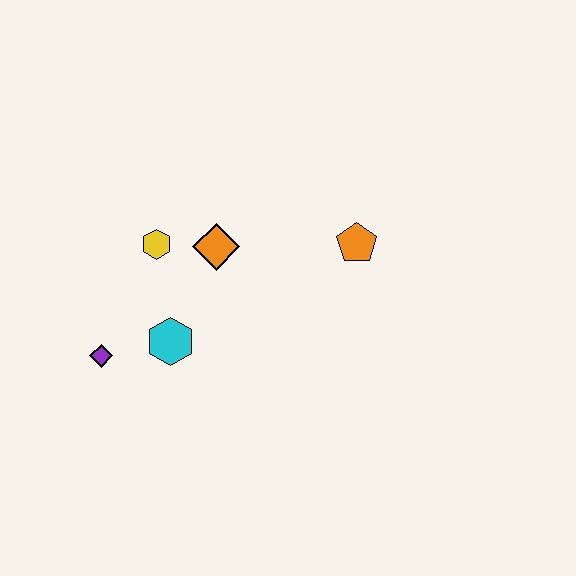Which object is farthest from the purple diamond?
The orange pentagon is farthest from the purple diamond.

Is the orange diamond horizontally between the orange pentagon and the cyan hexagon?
Yes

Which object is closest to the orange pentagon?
The orange diamond is closest to the orange pentagon.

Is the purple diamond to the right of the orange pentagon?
No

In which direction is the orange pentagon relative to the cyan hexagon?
The orange pentagon is to the right of the cyan hexagon.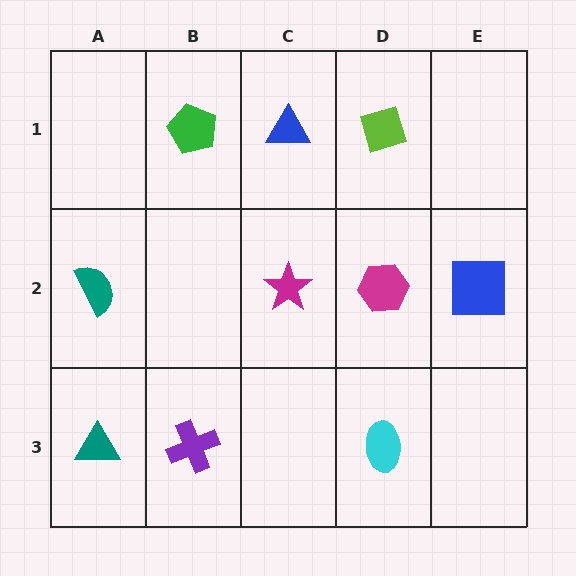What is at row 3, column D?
A cyan ellipse.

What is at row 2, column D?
A magenta hexagon.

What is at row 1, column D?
A lime diamond.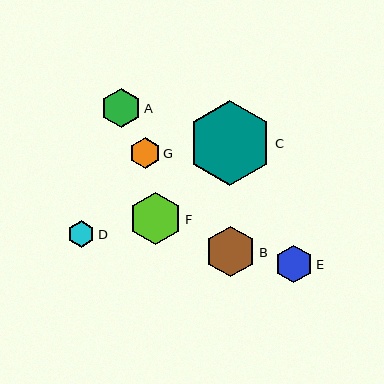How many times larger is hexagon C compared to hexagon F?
Hexagon C is approximately 1.6 times the size of hexagon F.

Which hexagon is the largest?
Hexagon C is the largest with a size of approximately 85 pixels.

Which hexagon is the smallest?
Hexagon D is the smallest with a size of approximately 27 pixels.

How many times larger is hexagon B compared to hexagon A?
Hexagon B is approximately 1.3 times the size of hexagon A.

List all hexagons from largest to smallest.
From largest to smallest: C, F, B, A, E, G, D.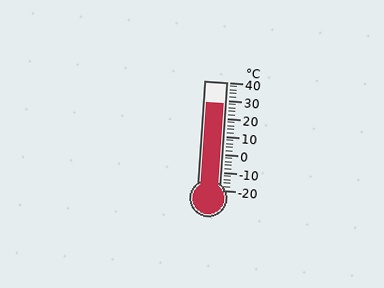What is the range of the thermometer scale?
The thermometer scale ranges from -20°C to 40°C.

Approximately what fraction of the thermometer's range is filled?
The thermometer is filled to approximately 80% of its range.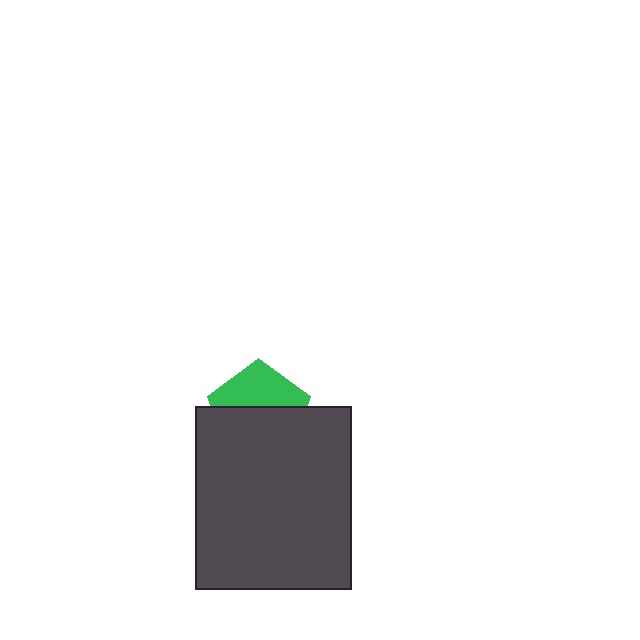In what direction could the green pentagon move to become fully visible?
The green pentagon could move up. That would shift it out from behind the dark gray rectangle entirely.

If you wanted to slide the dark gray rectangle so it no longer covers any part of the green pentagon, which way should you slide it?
Slide it down — that is the most direct way to separate the two shapes.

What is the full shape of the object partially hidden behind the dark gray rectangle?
The partially hidden object is a green pentagon.